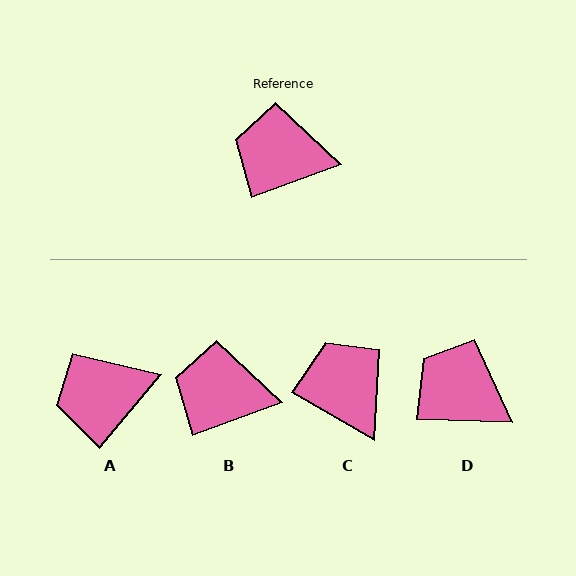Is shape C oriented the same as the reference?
No, it is off by about 50 degrees.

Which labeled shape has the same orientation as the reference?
B.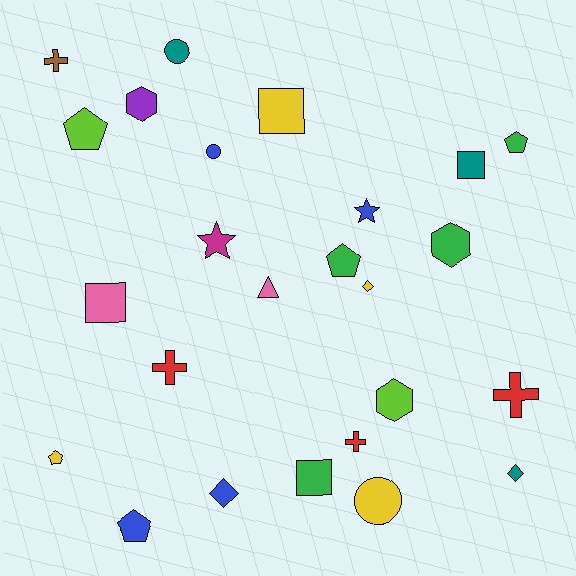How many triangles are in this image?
There is 1 triangle.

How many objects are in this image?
There are 25 objects.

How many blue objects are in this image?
There are 4 blue objects.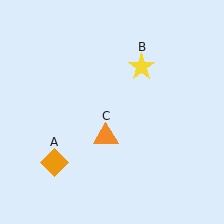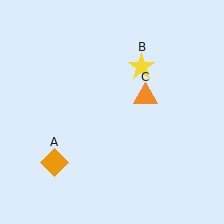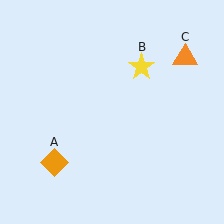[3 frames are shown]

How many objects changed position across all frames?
1 object changed position: orange triangle (object C).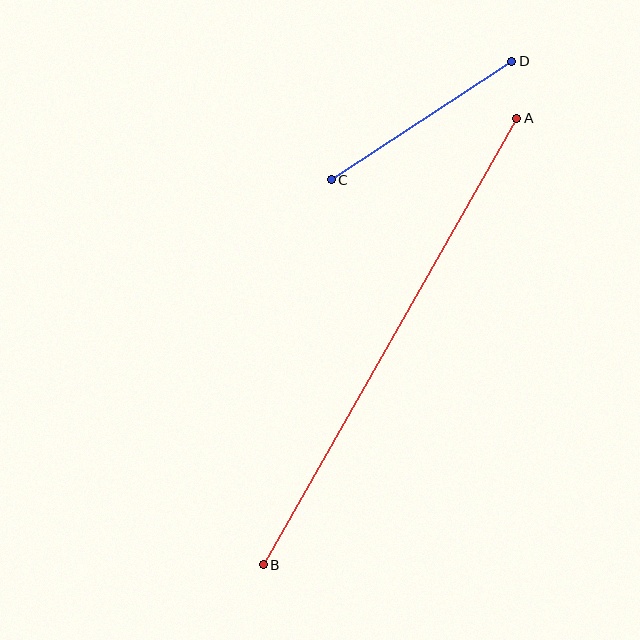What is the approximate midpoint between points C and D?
The midpoint is at approximately (421, 121) pixels.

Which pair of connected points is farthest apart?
Points A and B are farthest apart.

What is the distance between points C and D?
The distance is approximately 216 pixels.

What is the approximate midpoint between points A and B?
The midpoint is at approximately (390, 342) pixels.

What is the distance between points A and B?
The distance is approximately 513 pixels.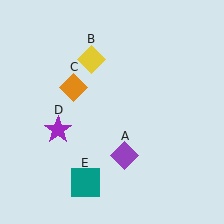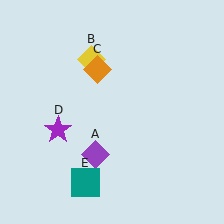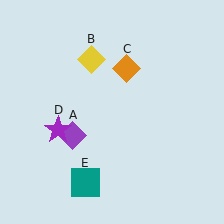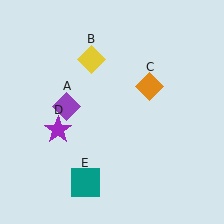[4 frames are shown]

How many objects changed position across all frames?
2 objects changed position: purple diamond (object A), orange diamond (object C).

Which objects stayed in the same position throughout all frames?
Yellow diamond (object B) and purple star (object D) and teal square (object E) remained stationary.